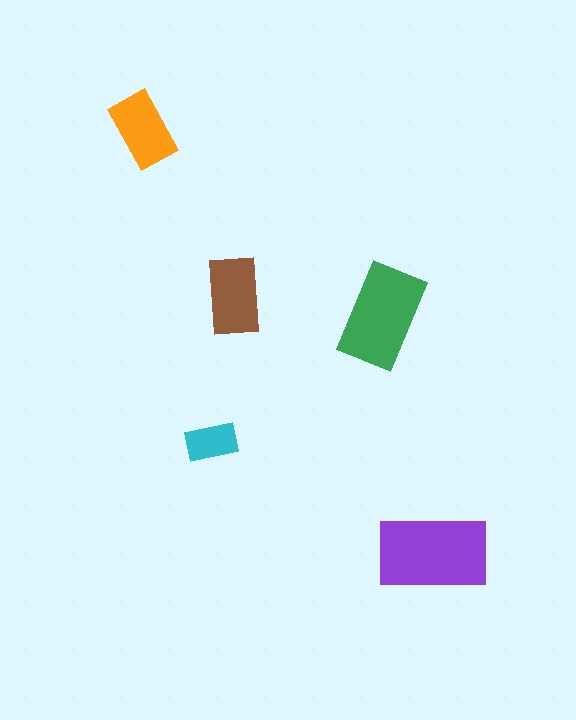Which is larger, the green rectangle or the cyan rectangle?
The green one.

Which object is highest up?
The orange rectangle is topmost.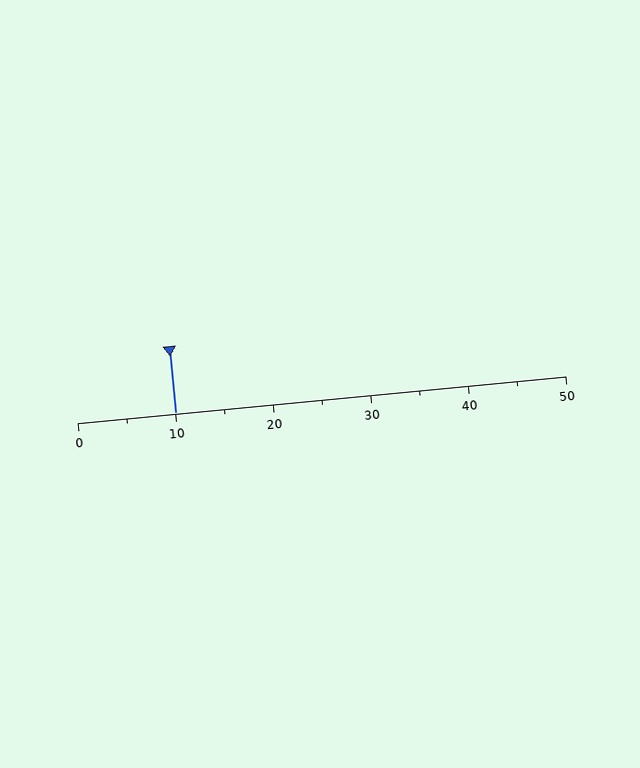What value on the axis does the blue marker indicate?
The marker indicates approximately 10.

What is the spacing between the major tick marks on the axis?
The major ticks are spaced 10 apart.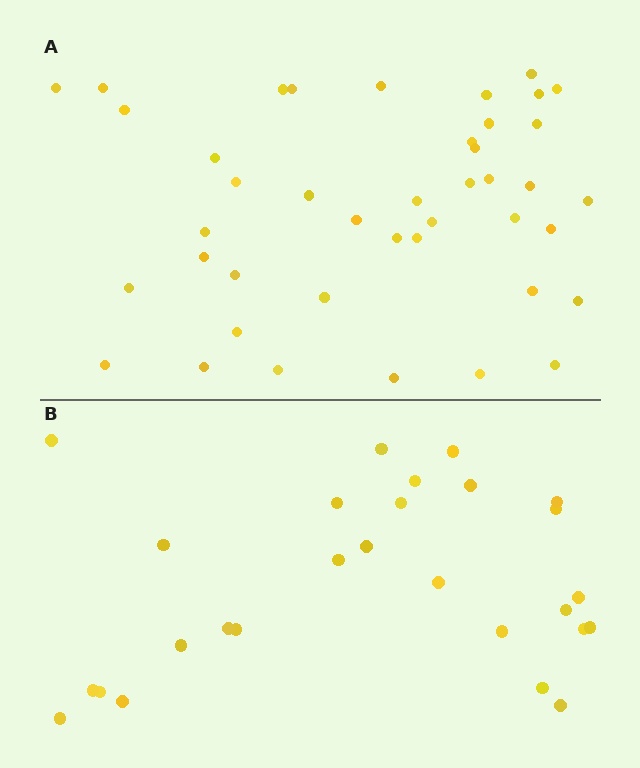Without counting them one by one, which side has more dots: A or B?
Region A (the top region) has more dots.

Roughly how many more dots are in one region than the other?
Region A has approximately 15 more dots than region B.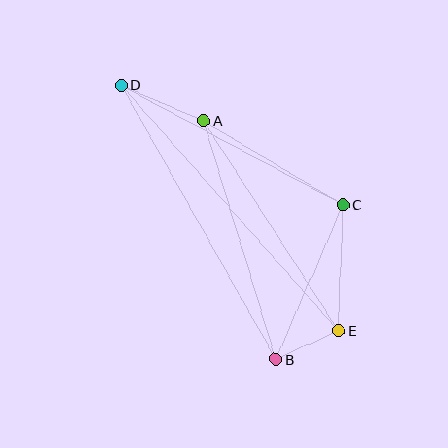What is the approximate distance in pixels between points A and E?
The distance between A and E is approximately 250 pixels.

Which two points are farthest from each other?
Points D and E are farthest from each other.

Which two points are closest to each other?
Points B and E are closest to each other.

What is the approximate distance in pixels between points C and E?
The distance between C and E is approximately 126 pixels.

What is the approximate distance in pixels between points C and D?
The distance between C and D is approximately 252 pixels.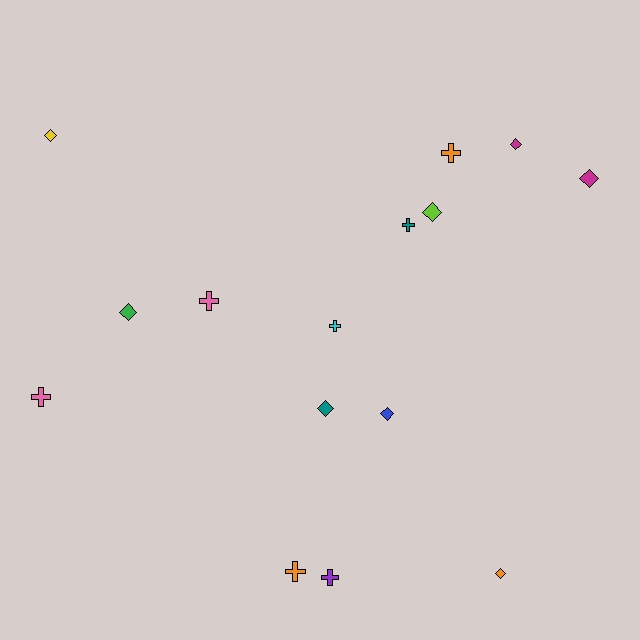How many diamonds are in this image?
There are 8 diamonds.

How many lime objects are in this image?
There is 1 lime object.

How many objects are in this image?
There are 15 objects.